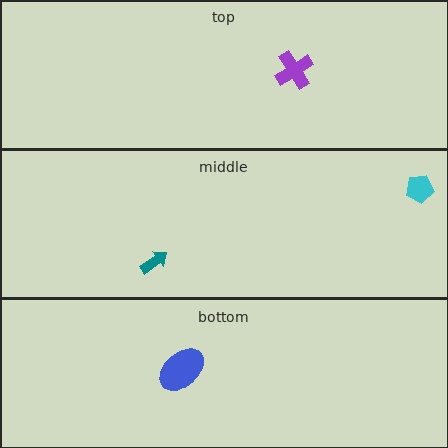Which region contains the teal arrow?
The middle region.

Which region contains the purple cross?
The top region.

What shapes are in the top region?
The purple cross.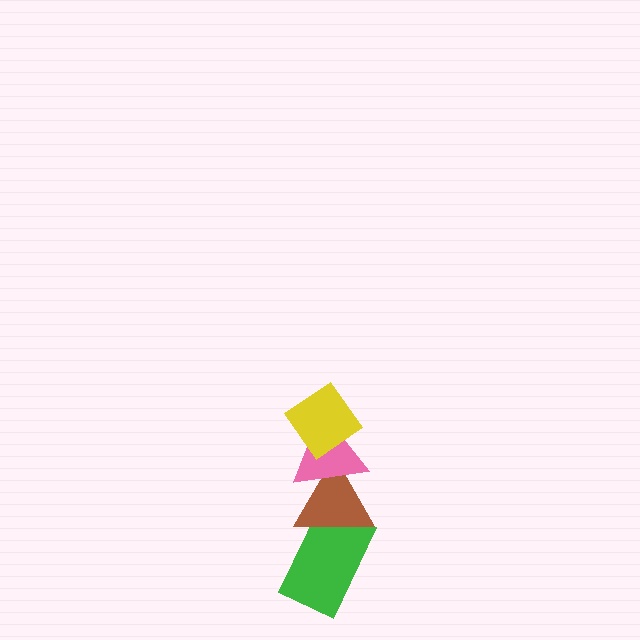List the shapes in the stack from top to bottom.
From top to bottom: the yellow diamond, the pink triangle, the brown triangle, the green rectangle.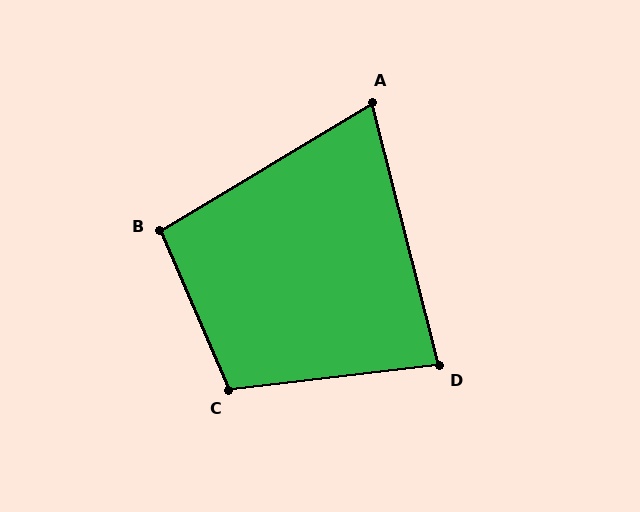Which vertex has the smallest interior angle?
A, at approximately 73 degrees.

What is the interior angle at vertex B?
Approximately 98 degrees (obtuse).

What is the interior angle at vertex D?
Approximately 82 degrees (acute).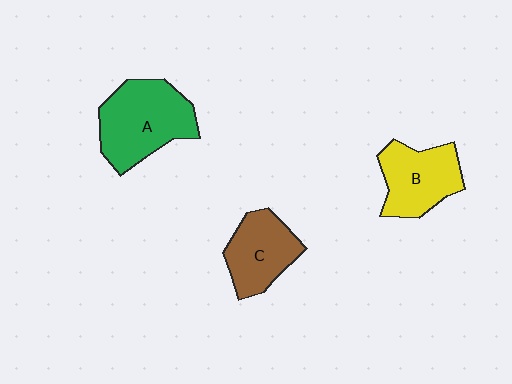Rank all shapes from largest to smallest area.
From largest to smallest: A (green), B (yellow), C (brown).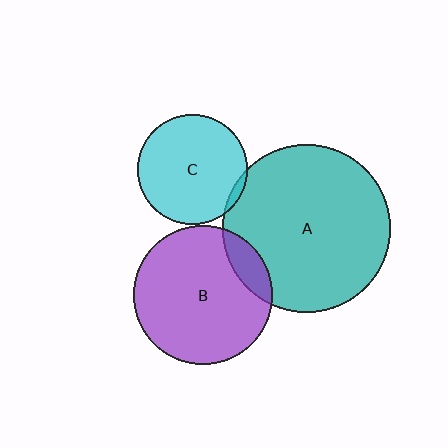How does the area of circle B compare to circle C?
Approximately 1.6 times.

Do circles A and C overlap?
Yes.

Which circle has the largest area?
Circle A (teal).